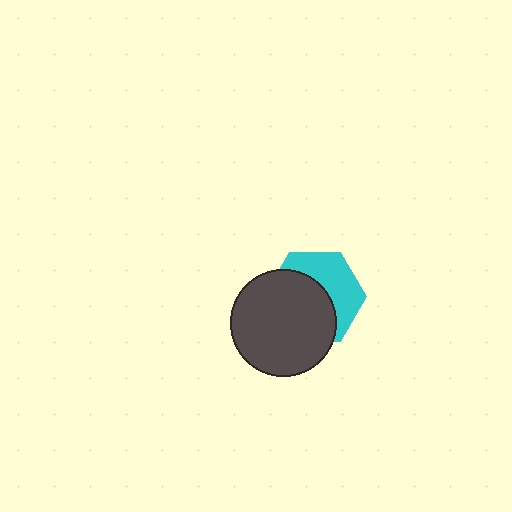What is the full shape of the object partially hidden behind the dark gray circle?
The partially hidden object is a cyan hexagon.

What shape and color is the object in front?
The object in front is a dark gray circle.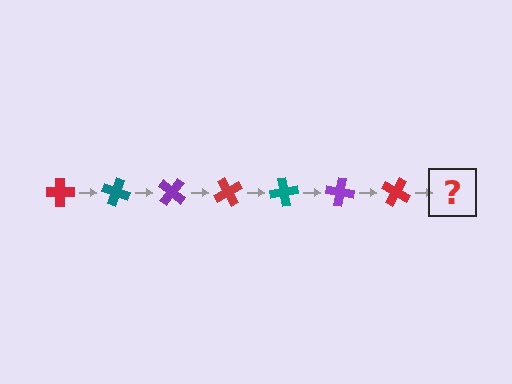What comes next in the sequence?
The next element should be a teal cross, rotated 140 degrees from the start.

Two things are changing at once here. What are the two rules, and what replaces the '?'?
The two rules are that it rotates 20 degrees each step and the color cycles through red, teal, and purple. The '?' should be a teal cross, rotated 140 degrees from the start.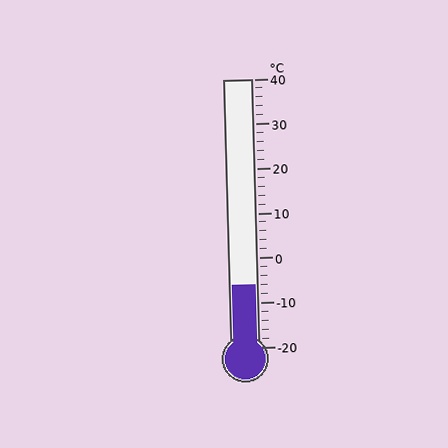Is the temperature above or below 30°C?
The temperature is below 30°C.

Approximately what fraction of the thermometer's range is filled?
The thermometer is filled to approximately 25% of its range.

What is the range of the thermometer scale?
The thermometer scale ranges from -20°C to 40°C.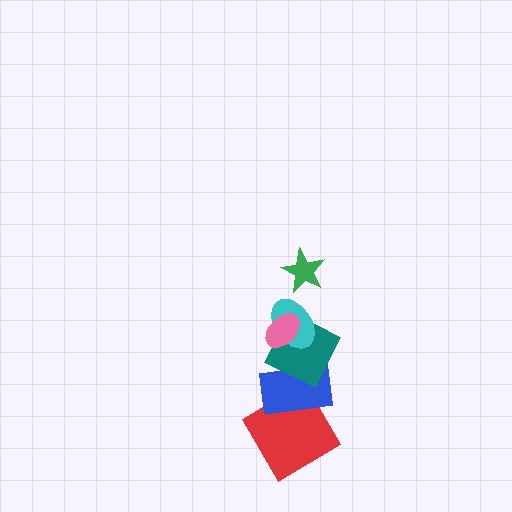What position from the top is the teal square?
The teal square is 4th from the top.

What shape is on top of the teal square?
The cyan ellipse is on top of the teal square.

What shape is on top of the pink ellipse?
The green star is on top of the pink ellipse.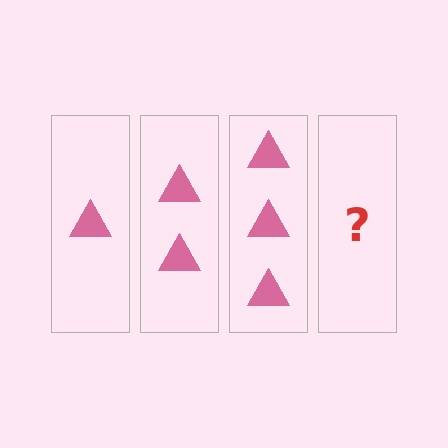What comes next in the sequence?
The next element should be 4 triangles.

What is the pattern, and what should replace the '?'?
The pattern is that each step adds one more triangle. The '?' should be 4 triangles.